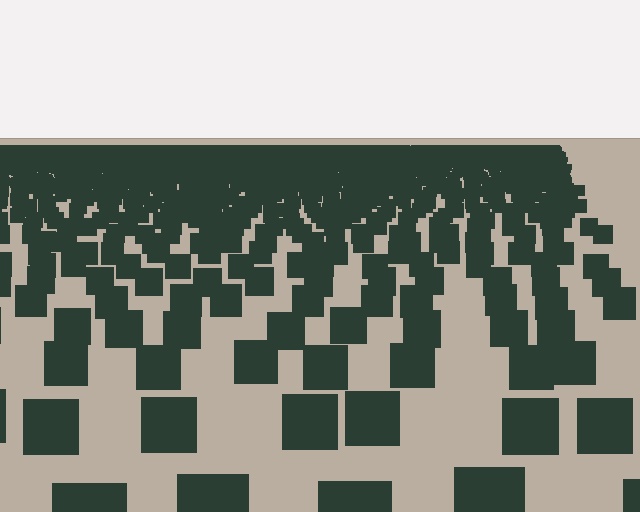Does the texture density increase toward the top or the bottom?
Density increases toward the top.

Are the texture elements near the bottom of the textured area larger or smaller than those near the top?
Larger. Near the bottom, elements are closer to the viewer and appear at a bigger on-screen size.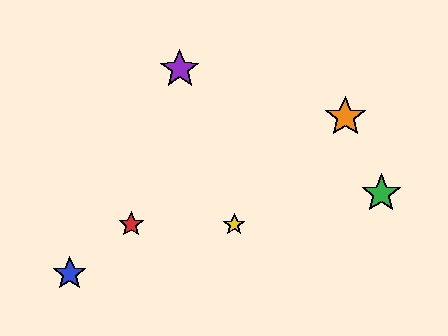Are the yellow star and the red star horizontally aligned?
Yes, both are at y≈225.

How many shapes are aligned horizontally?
2 shapes (the red star, the yellow star) are aligned horizontally.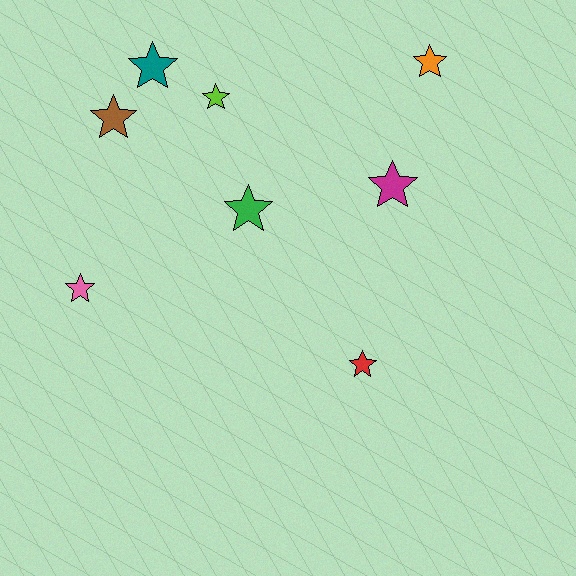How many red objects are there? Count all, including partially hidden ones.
There is 1 red object.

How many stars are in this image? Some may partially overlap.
There are 8 stars.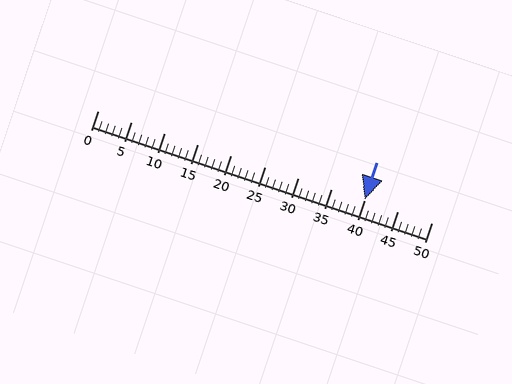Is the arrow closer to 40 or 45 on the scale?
The arrow is closer to 40.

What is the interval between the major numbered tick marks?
The major tick marks are spaced 5 units apart.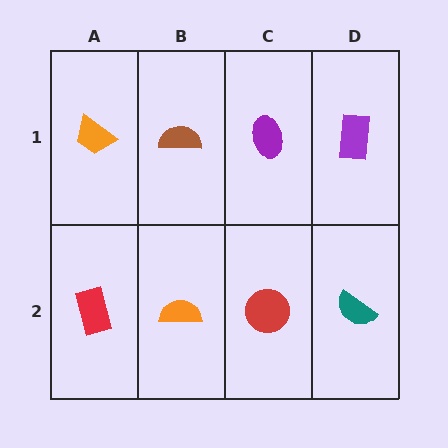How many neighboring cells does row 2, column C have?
3.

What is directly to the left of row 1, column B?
An orange trapezoid.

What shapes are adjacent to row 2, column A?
An orange trapezoid (row 1, column A), an orange semicircle (row 2, column B).